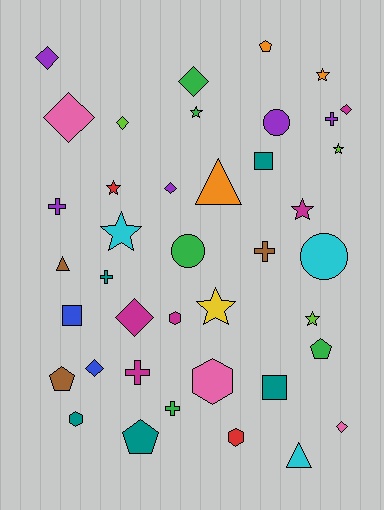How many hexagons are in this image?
There are 4 hexagons.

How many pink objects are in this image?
There are 3 pink objects.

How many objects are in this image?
There are 40 objects.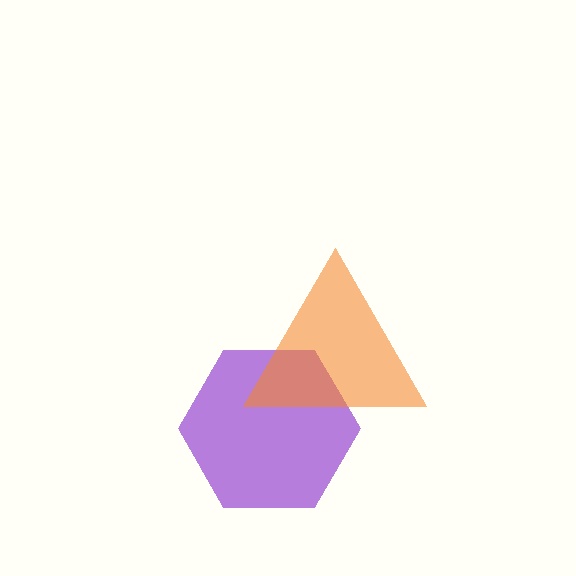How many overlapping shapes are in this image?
There are 2 overlapping shapes in the image.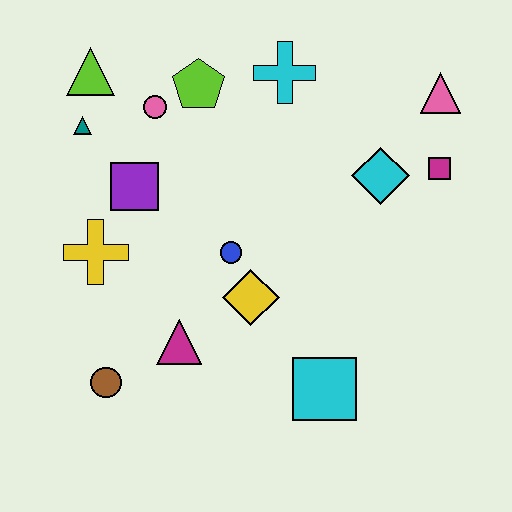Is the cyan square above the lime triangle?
No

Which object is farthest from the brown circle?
The pink triangle is farthest from the brown circle.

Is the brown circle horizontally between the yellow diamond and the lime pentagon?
No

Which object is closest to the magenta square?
The cyan diamond is closest to the magenta square.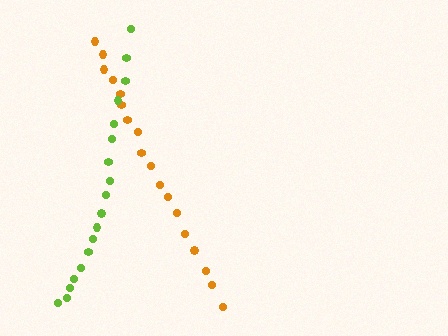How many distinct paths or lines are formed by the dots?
There are 2 distinct paths.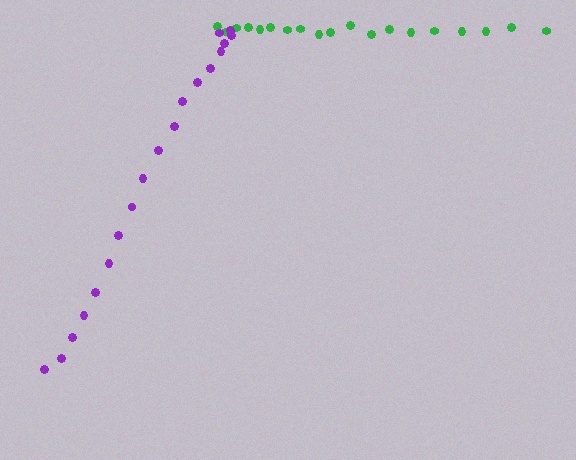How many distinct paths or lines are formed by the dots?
There are 2 distinct paths.